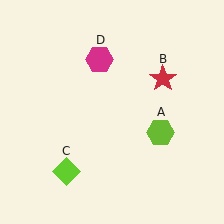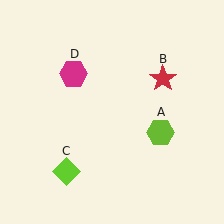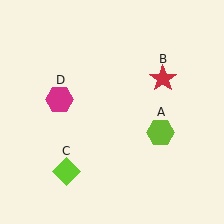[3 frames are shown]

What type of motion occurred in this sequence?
The magenta hexagon (object D) rotated counterclockwise around the center of the scene.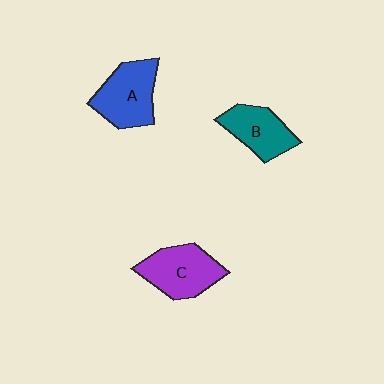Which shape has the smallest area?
Shape B (teal).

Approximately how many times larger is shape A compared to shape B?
Approximately 1.2 times.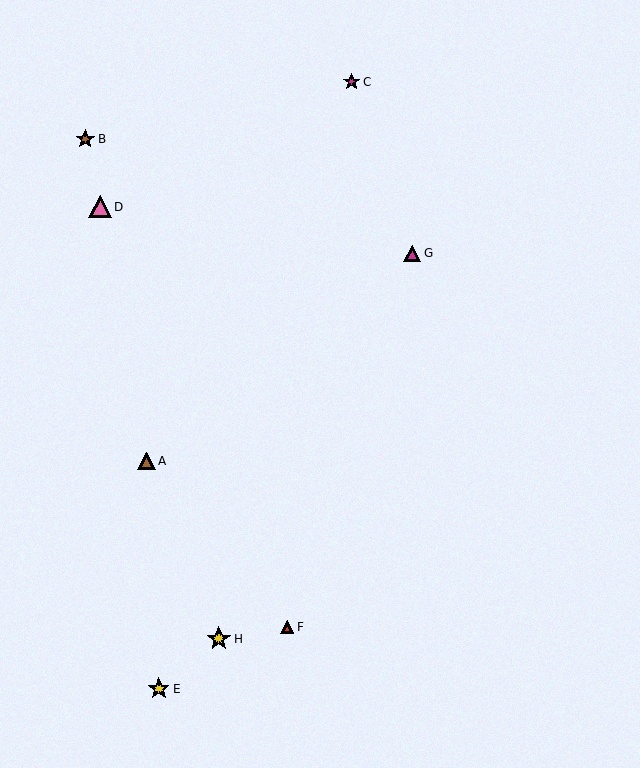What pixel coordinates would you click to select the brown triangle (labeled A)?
Click at (146, 461) to select the brown triangle A.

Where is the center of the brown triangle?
The center of the brown triangle is at (146, 461).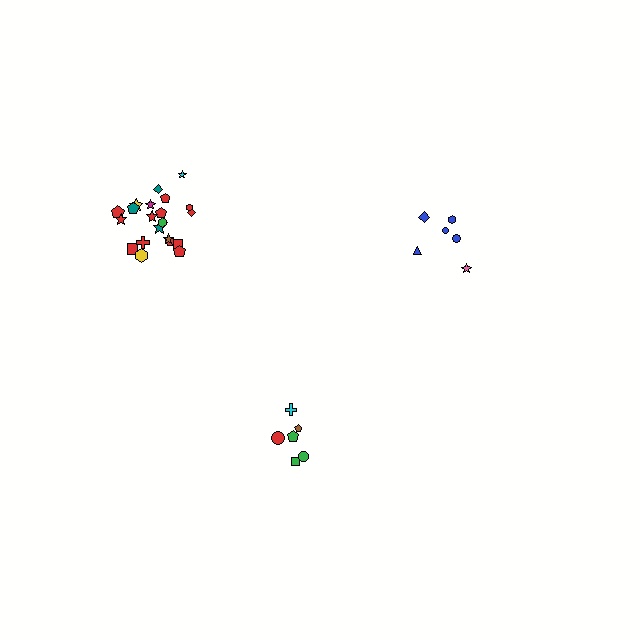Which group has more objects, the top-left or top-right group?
The top-left group.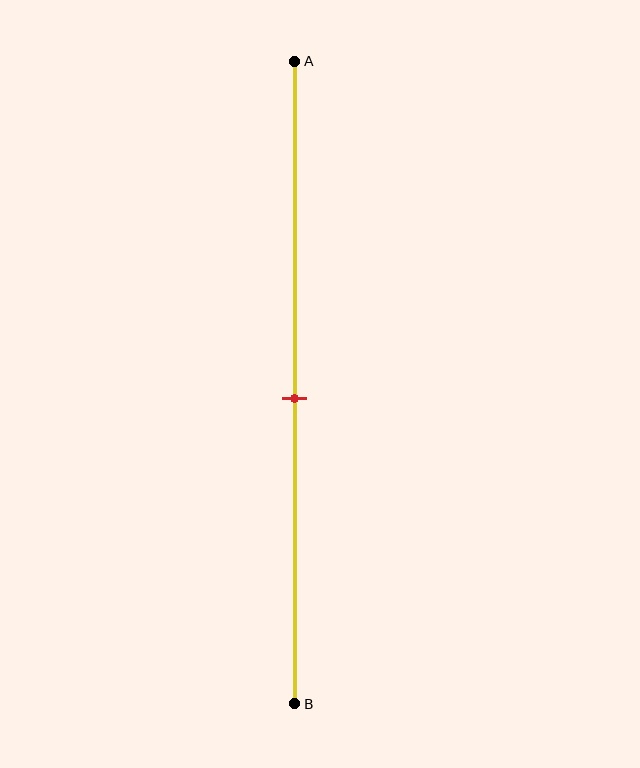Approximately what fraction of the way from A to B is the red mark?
The red mark is approximately 50% of the way from A to B.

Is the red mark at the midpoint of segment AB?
Yes, the mark is approximately at the midpoint.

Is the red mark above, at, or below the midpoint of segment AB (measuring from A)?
The red mark is approximately at the midpoint of segment AB.